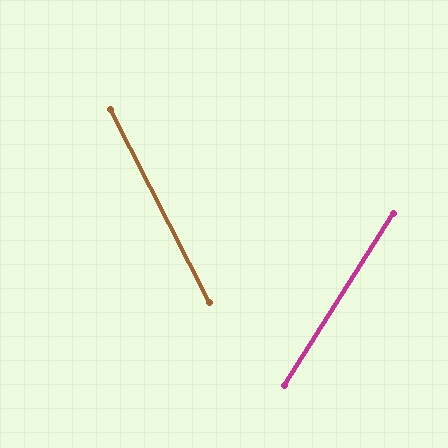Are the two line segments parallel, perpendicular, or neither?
Neither parallel nor perpendicular — they differ by about 60°.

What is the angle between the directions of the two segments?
Approximately 60 degrees.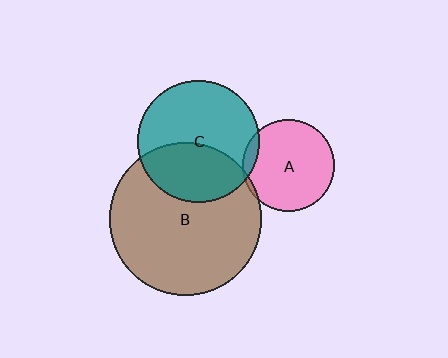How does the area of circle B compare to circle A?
Approximately 2.8 times.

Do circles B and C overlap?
Yes.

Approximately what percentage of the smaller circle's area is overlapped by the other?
Approximately 40%.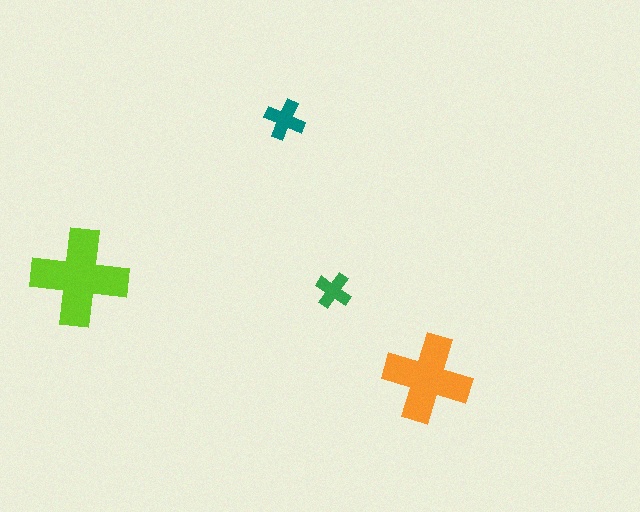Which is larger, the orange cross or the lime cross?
The lime one.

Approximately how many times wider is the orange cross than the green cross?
About 2.5 times wider.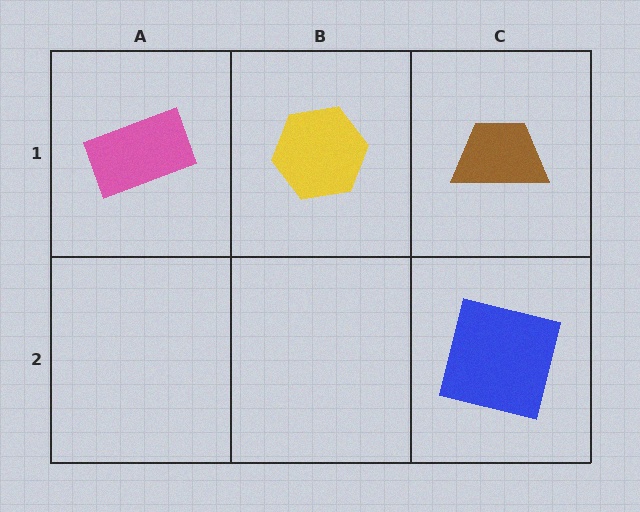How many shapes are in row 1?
3 shapes.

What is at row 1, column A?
A pink rectangle.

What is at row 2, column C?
A blue square.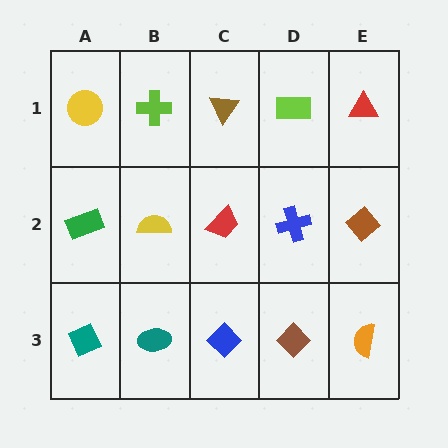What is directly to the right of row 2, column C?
A blue cross.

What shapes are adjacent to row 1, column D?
A blue cross (row 2, column D), a brown triangle (row 1, column C), a red triangle (row 1, column E).